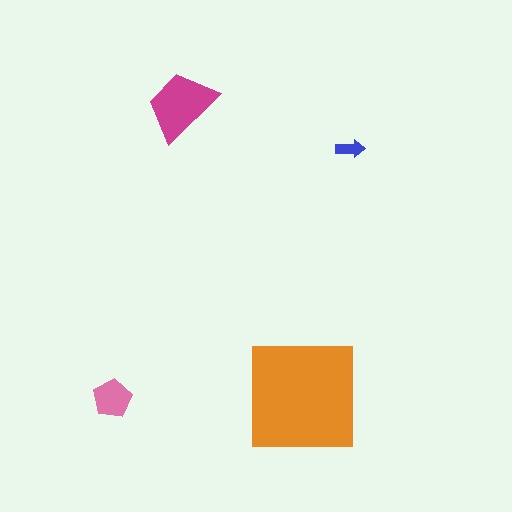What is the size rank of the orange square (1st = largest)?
1st.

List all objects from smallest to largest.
The blue arrow, the pink pentagon, the magenta trapezoid, the orange square.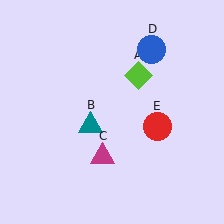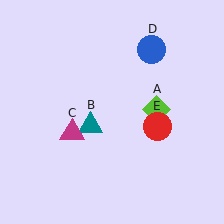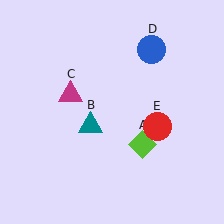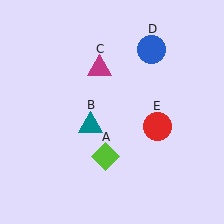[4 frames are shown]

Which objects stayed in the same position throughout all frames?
Teal triangle (object B) and blue circle (object D) and red circle (object E) remained stationary.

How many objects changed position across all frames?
2 objects changed position: lime diamond (object A), magenta triangle (object C).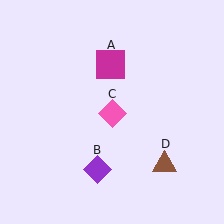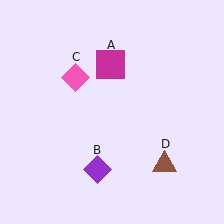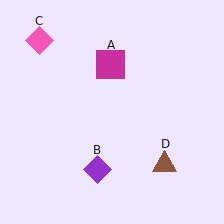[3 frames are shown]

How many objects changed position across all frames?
1 object changed position: pink diamond (object C).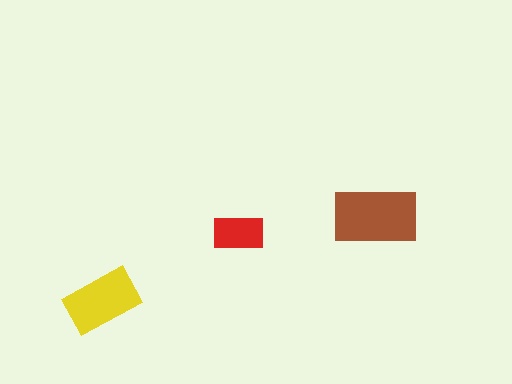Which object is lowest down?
The yellow rectangle is bottommost.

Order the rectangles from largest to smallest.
the brown one, the yellow one, the red one.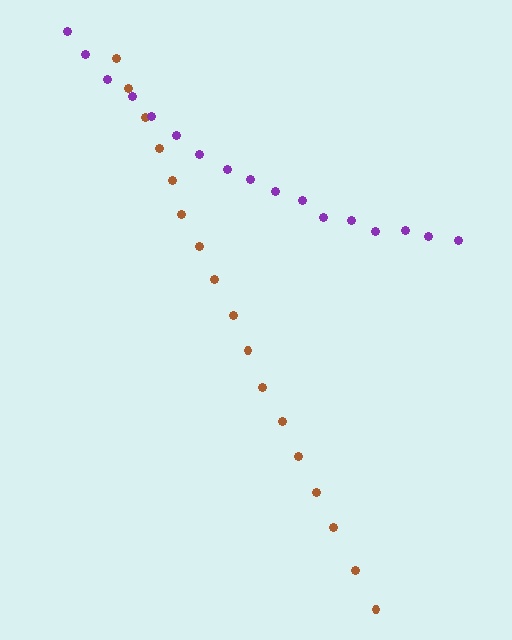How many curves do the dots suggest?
There are 2 distinct paths.